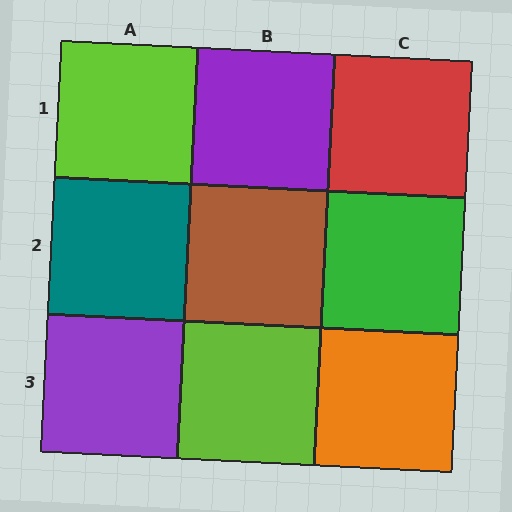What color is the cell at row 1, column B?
Purple.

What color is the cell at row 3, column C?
Orange.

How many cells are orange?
1 cell is orange.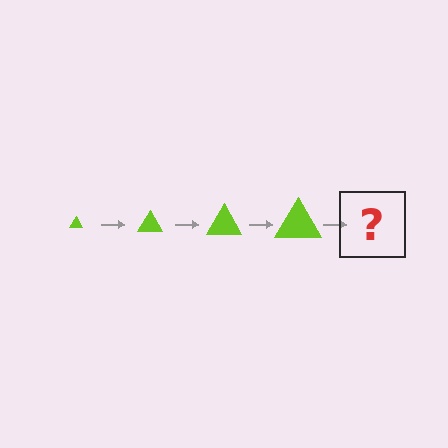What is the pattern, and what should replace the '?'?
The pattern is that the triangle gets progressively larger each step. The '?' should be a lime triangle, larger than the previous one.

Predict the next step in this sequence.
The next step is a lime triangle, larger than the previous one.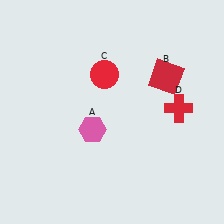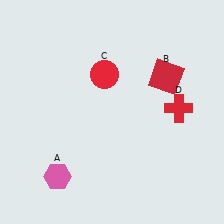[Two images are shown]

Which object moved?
The pink hexagon (A) moved down.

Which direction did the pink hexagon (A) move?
The pink hexagon (A) moved down.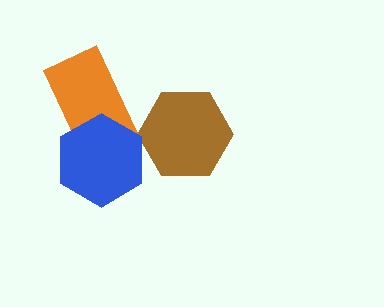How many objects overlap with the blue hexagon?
1 object overlaps with the blue hexagon.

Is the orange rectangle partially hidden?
Yes, it is partially covered by another shape.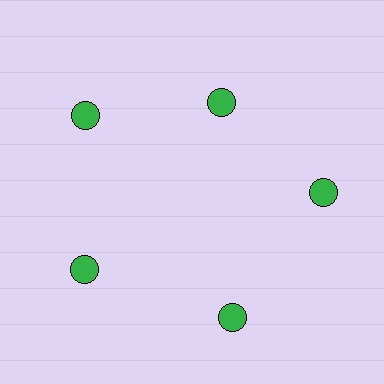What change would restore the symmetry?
The symmetry would be restored by moving it outward, back onto the ring so that all 5 circles sit at equal angles and equal distance from the center.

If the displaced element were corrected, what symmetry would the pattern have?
It would have 5-fold rotational symmetry — the pattern would map onto itself every 72 degrees.